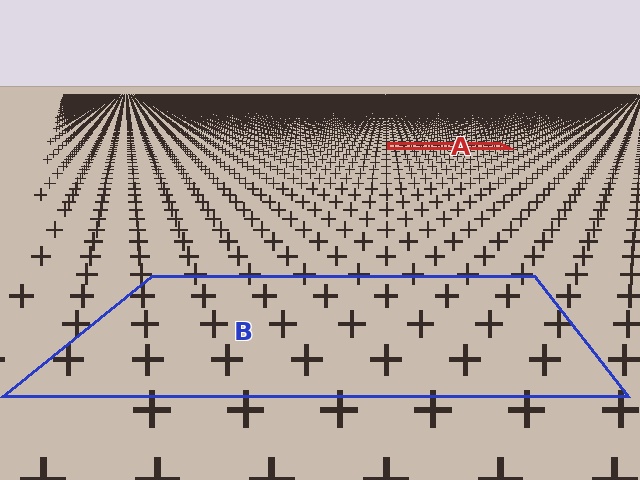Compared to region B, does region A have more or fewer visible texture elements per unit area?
Region A has more texture elements per unit area — they are packed more densely because it is farther away.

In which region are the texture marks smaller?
The texture marks are smaller in region A, because it is farther away.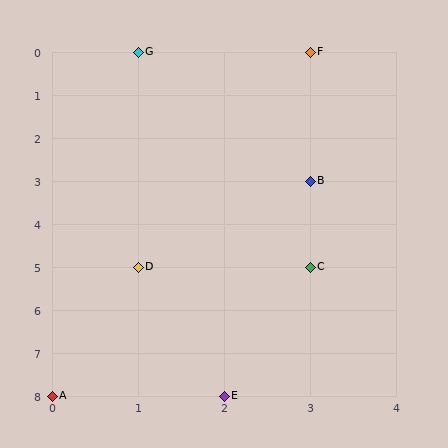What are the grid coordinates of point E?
Point E is at grid coordinates (2, 8).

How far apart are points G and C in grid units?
Points G and C are 2 columns and 5 rows apart (about 5.4 grid units diagonally).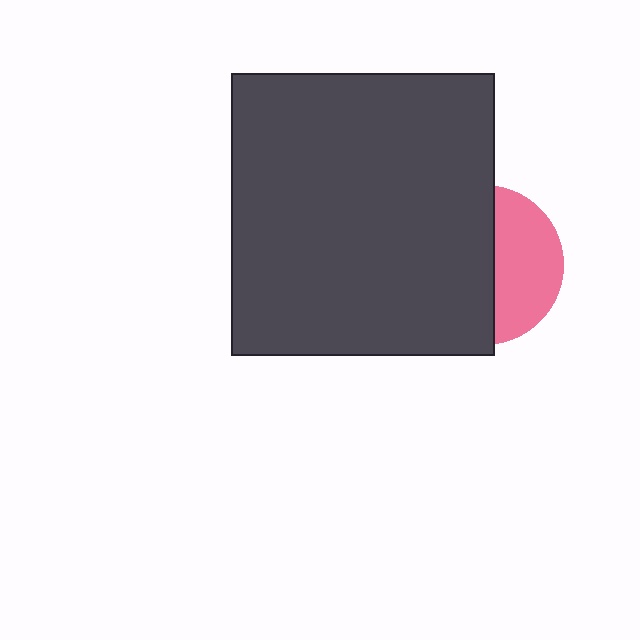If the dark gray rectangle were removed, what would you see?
You would see the complete pink circle.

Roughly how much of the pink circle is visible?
A small part of it is visible (roughly 41%).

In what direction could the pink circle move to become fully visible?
The pink circle could move right. That would shift it out from behind the dark gray rectangle entirely.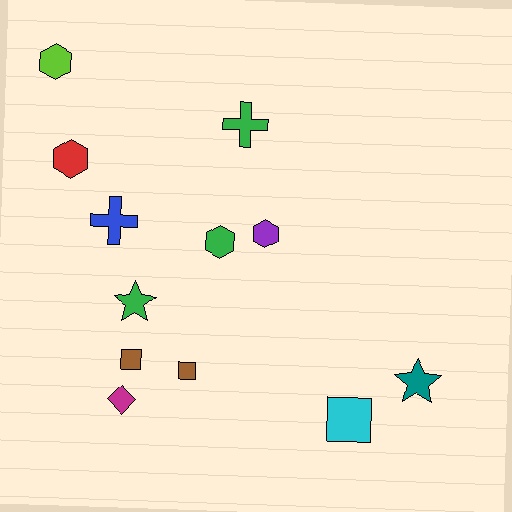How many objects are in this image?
There are 12 objects.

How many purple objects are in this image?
There is 1 purple object.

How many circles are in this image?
There are no circles.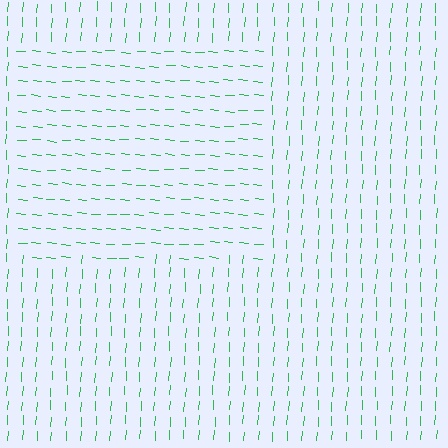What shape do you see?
I see a rectangle.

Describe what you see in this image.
The image is filled with small green line segments. A rectangle region in the image has lines oriented differently from the surrounding lines, creating a visible texture boundary.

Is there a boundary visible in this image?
Yes, there is a texture boundary formed by a change in line orientation.